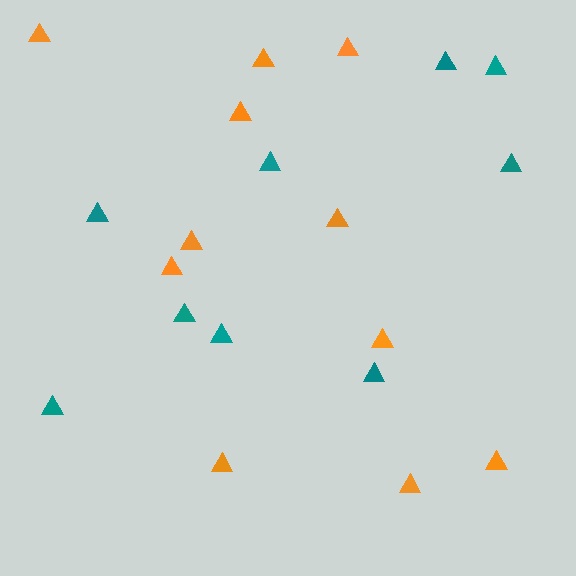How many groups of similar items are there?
There are 2 groups: one group of teal triangles (9) and one group of orange triangles (11).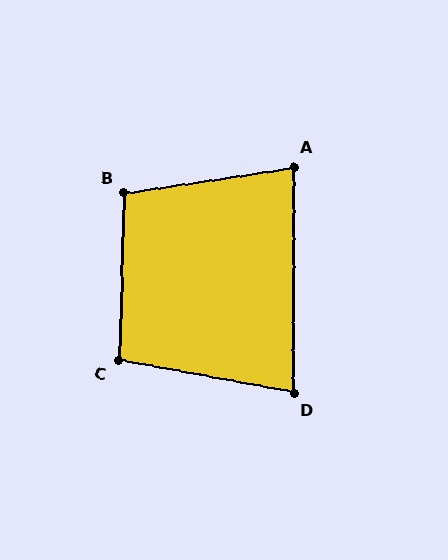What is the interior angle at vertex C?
Approximately 99 degrees (obtuse).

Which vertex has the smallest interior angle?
D, at approximately 80 degrees.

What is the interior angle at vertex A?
Approximately 81 degrees (acute).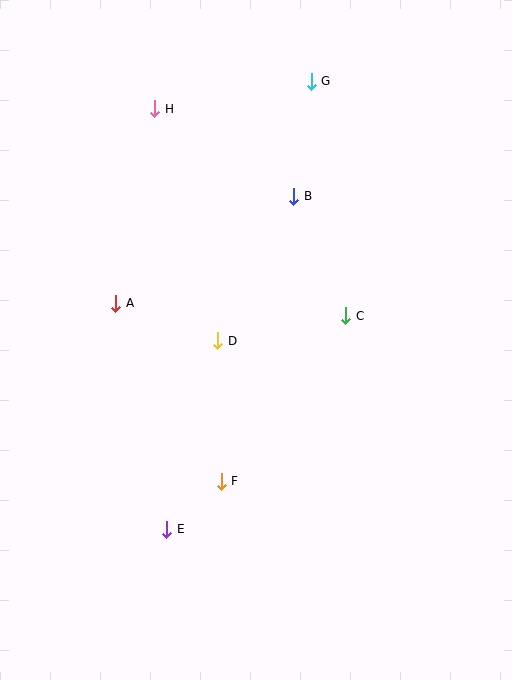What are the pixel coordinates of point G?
Point G is at (311, 81).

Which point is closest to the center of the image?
Point D at (218, 341) is closest to the center.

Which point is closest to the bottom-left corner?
Point E is closest to the bottom-left corner.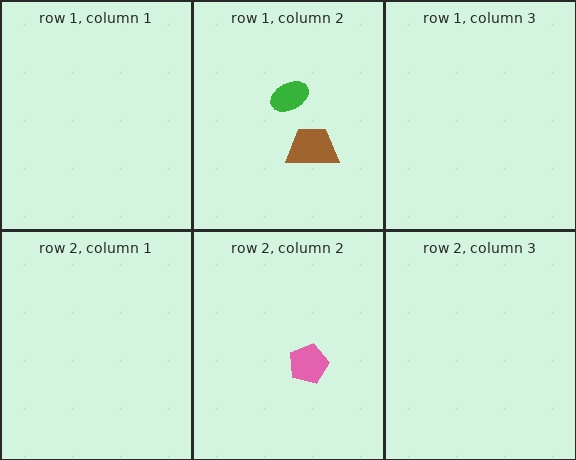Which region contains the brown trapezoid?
The row 1, column 2 region.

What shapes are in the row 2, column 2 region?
The pink pentagon.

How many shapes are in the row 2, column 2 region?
1.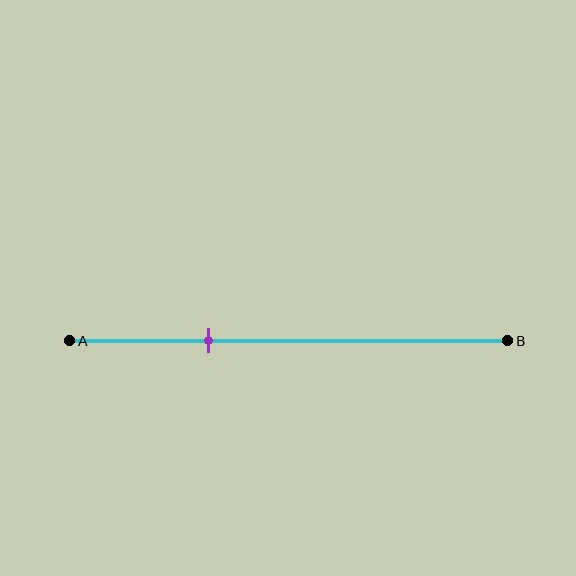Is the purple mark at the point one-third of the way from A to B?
Yes, the mark is approximately at the one-third point.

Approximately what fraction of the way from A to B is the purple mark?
The purple mark is approximately 30% of the way from A to B.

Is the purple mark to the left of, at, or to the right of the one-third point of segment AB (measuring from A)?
The purple mark is approximately at the one-third point of segment AB.